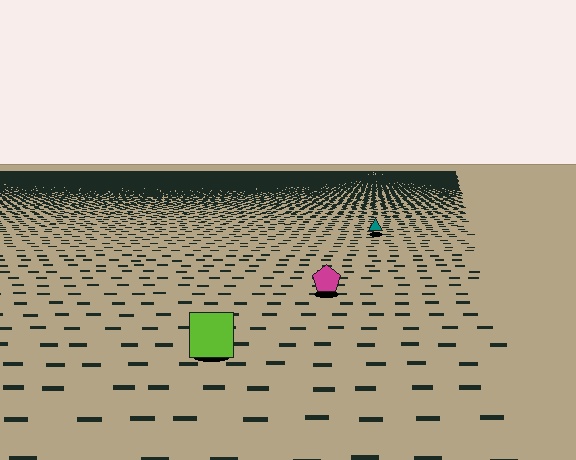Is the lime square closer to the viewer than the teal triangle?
Yes. The lime square is closer — you can tell from the texture gradient: the ground texture is coarser near it.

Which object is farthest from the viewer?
The teal triangle is farthest from the viewer. It appears smaller and the ground texture around it is denser.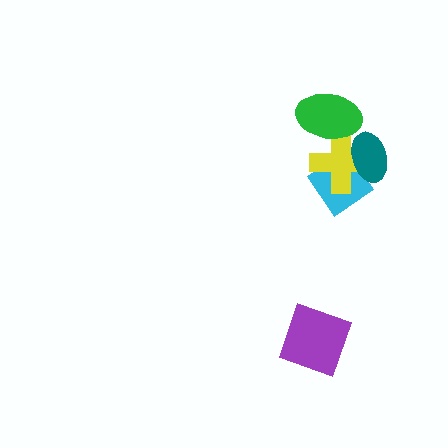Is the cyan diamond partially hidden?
Yes, it is partially covered by another shape.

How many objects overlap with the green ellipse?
1 object overlaps with the green ellipse.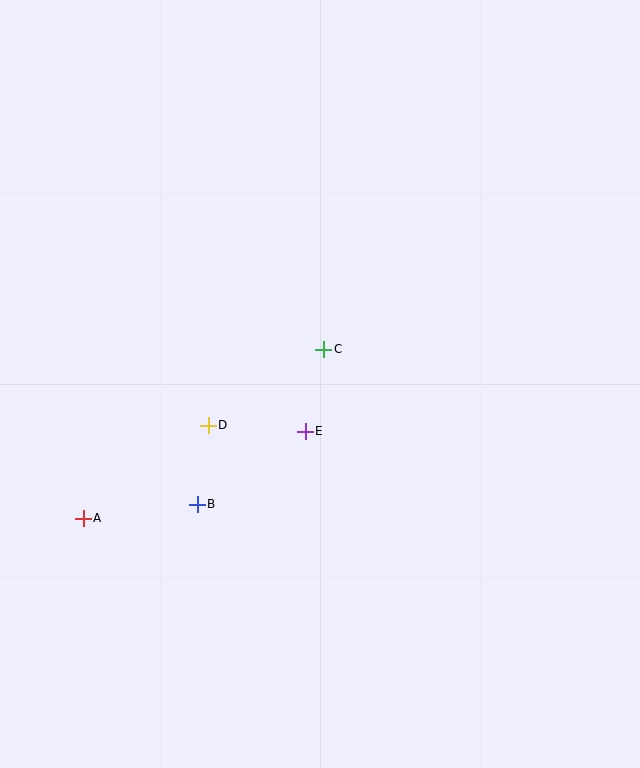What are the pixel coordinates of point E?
Point E is at (305, 431).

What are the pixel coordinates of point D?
Point D is at (208, 425).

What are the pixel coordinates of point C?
Point C is at (324, 349).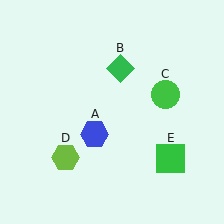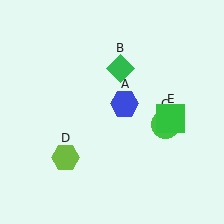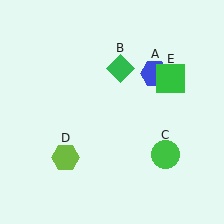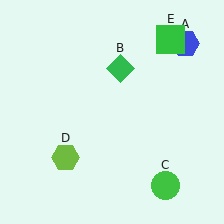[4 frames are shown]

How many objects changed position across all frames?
3 objects changed position: blue hexagon (object A), green circle (object C), green square (object E).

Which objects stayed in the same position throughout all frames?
Green diamond (object B) and lime hexagon (object D) remained stationary.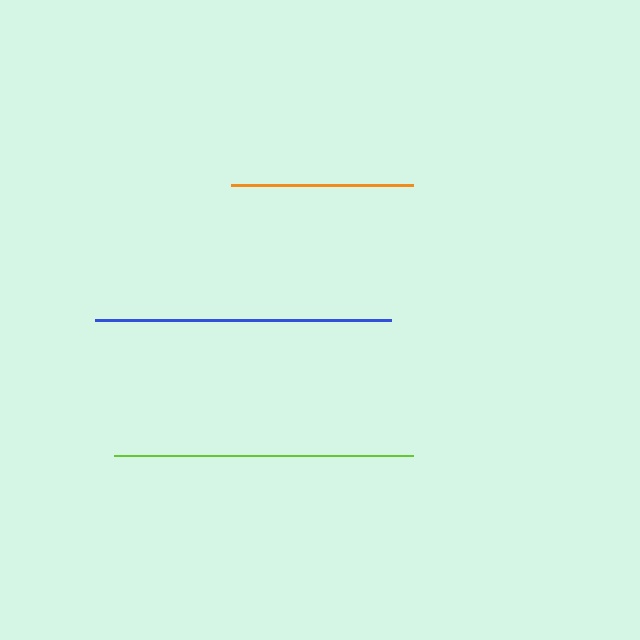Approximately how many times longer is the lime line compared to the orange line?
The lime line is approximately 1.6 times the length of the orange line.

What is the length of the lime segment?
The lime segment is approximately 299 pixels long.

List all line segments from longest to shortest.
From longest to shortest: lime, blue, orange.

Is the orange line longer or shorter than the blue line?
The blue line is longer than the orange line.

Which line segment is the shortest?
The orange line is the shortest at approximately 182 pixels.